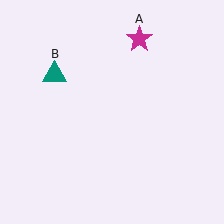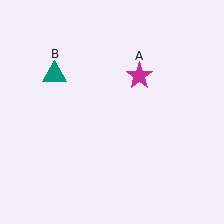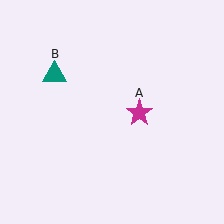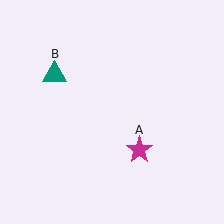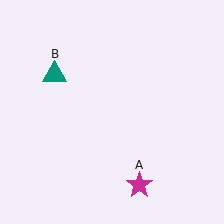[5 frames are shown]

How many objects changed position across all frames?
1 object changed position: magenta star (object A).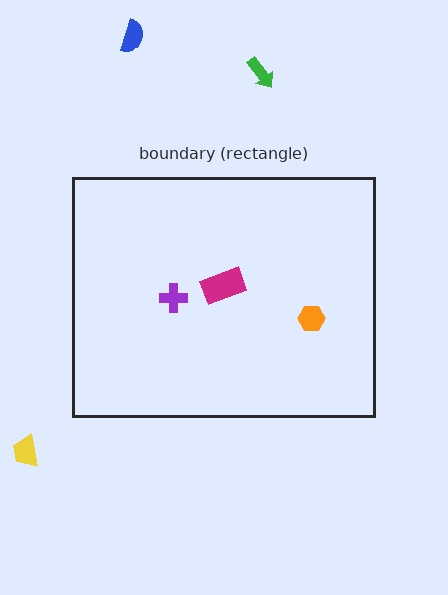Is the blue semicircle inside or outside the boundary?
Outside.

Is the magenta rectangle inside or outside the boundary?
Inside.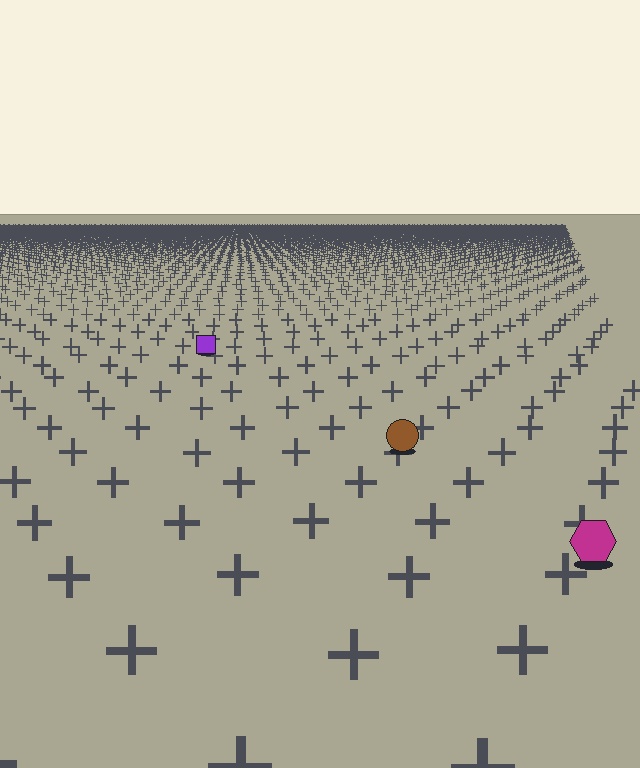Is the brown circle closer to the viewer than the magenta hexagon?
No. The magenta hexagon is closer — you can tell from the texture gradient: the ground texture is coarser near it.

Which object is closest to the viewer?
The magenta hexagon is closest. The texture marks near it are larger and more spread out.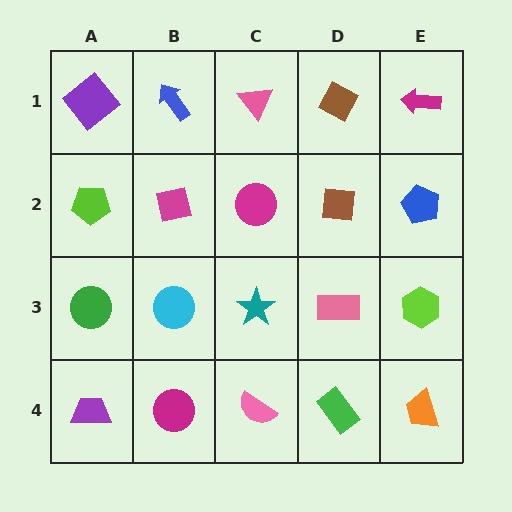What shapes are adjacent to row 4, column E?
A lime hexagon (row 3, column E), a green rectangle (row 4, column D).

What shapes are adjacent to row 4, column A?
A green circle (row 3, column A), a magenta circle (row 4, column B).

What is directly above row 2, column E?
A magenta arrow.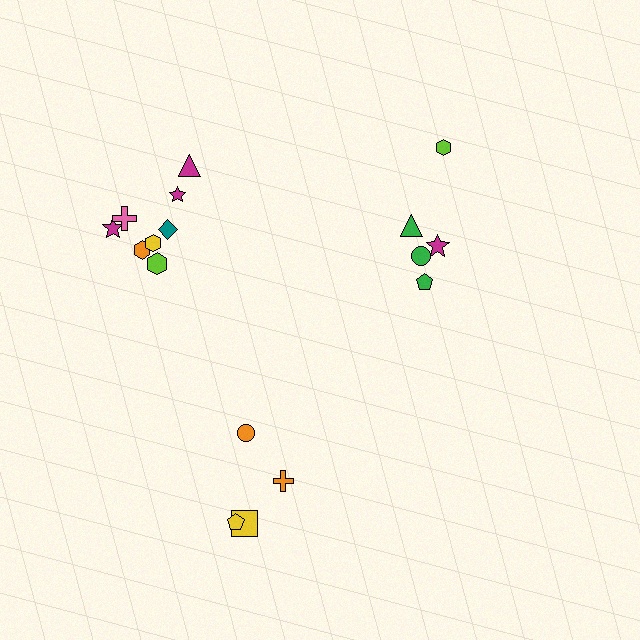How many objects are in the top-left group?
There are 8 objects.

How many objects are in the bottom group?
There are 4 objects.